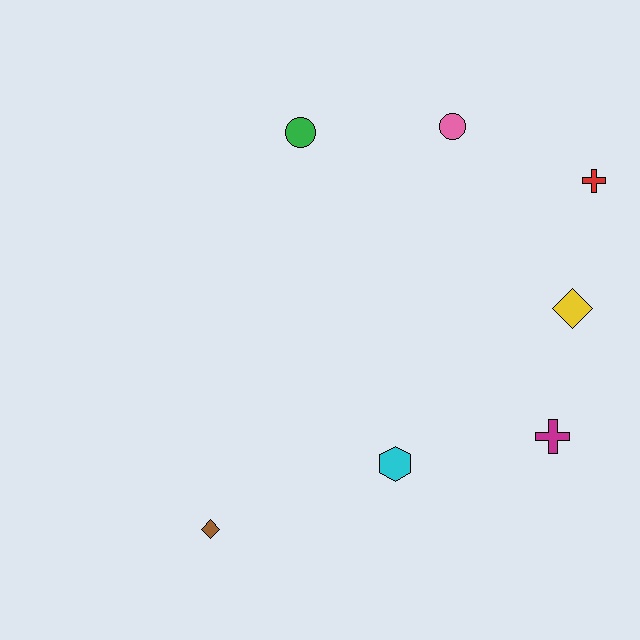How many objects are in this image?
There are 7 objects.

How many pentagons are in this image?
There are no pentagons.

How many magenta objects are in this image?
There is 1 magenta object.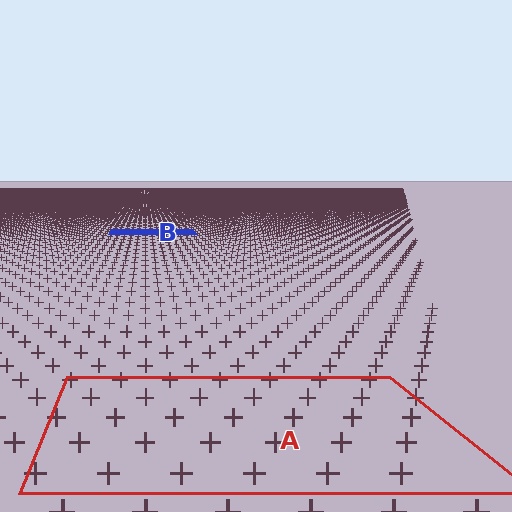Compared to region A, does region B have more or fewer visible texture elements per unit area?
Region B has more texture elements per unit area — they are packed more densely because it is farther away.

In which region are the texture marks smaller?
The texture marks are smaller in region B, because it is farther away.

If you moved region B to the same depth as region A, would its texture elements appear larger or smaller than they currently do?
They would appear larger. At a closer depth, the same texture elements are projected at a bigger on-screen size.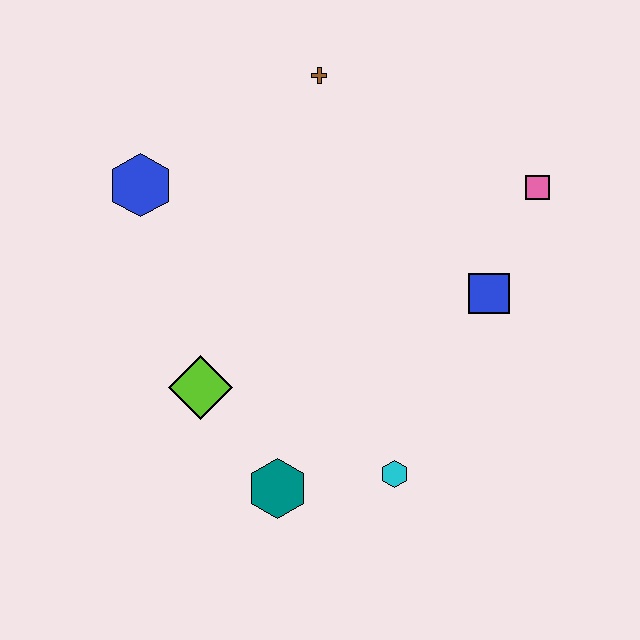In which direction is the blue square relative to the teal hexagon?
The blue square is to the right of the teal hexagon.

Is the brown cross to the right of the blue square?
No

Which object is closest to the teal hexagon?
The cyan hexagon is closest to the teal hexagon.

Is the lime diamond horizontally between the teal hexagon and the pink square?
No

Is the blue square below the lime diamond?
No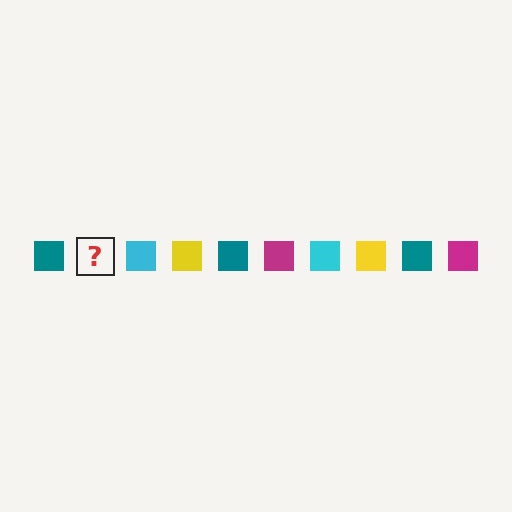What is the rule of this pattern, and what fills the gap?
The rule is that the pattern cycles through teal, magenta, cyan, yellow squares. The gap should be filled with a magenta square.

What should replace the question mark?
The question mark should be replaced with a magenta square.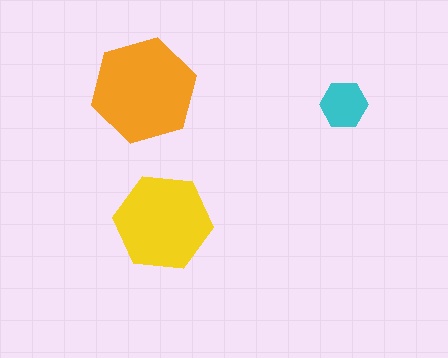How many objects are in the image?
There are 3 objects in the image.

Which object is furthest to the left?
The orange hexagon is leftmost.